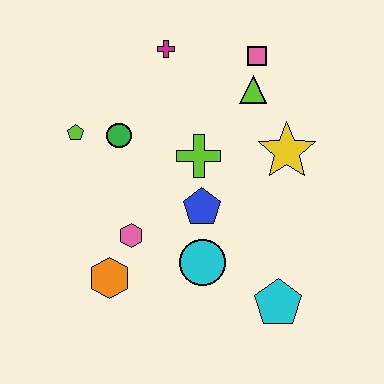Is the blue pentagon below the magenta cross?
Yes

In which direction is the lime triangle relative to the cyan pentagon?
The lime triangle is above the cyan pentagon.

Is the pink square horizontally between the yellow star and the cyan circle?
Yes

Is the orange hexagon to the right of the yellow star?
No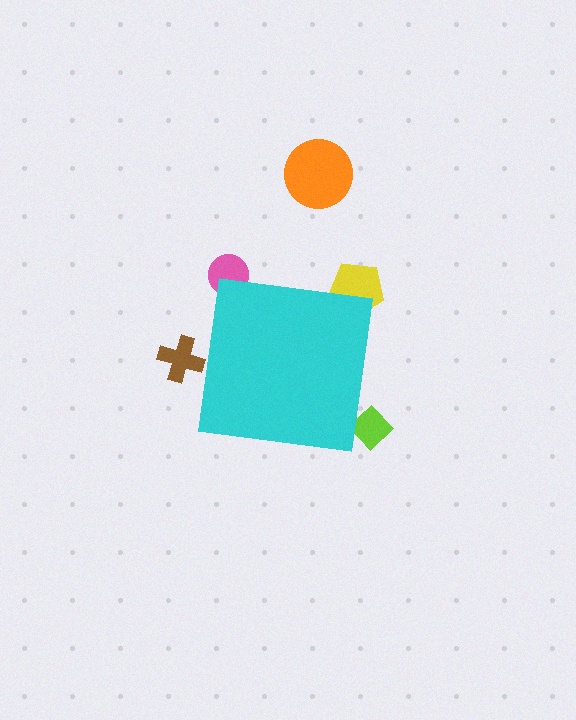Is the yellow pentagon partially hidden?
Yes, the yellow pentagon is partially hidden behind the cyan square.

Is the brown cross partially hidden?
Yes, the brown cross is partially hidden behind the cyan square.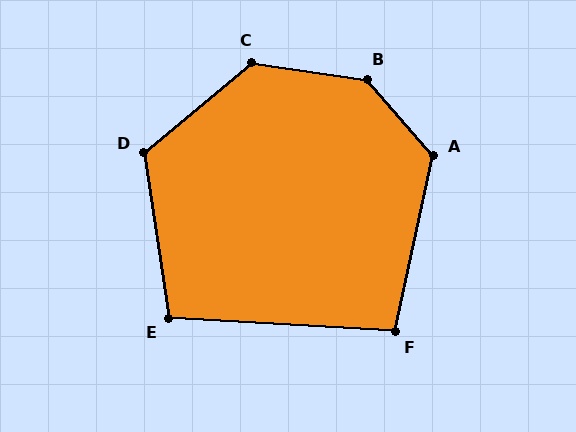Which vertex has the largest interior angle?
B, at approximately 140 degrees.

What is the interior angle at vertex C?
Approximately 132 degrees (obtuse).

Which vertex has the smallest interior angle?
F, at approximately 99 degrees.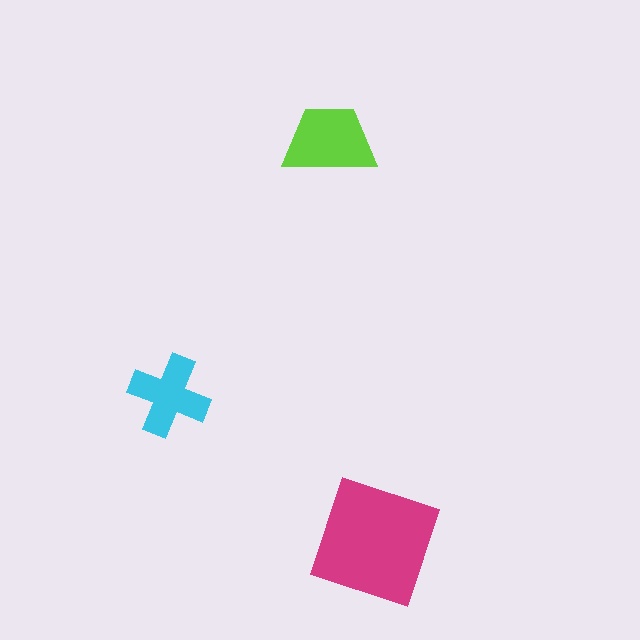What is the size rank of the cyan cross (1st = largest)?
3rd.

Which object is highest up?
The lime trapezoid is topmost.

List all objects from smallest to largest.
The cyan cross, the lime trapezoid, the magenta square.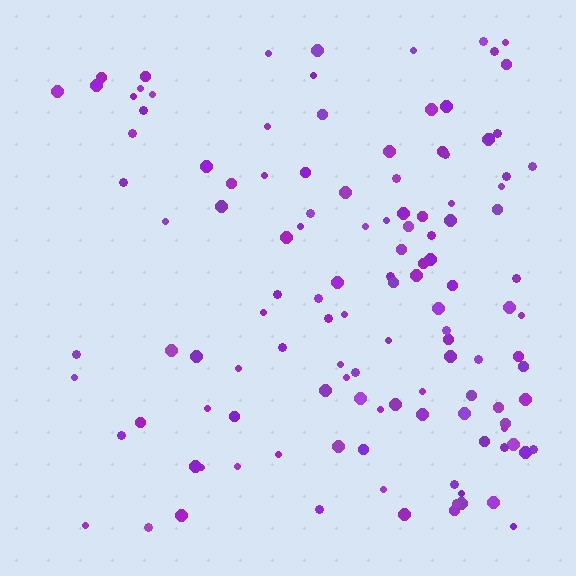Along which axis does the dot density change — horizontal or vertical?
Horizontal.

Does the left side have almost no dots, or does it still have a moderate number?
Still a moderate number, just noticeably fewer than the right.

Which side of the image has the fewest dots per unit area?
The left.